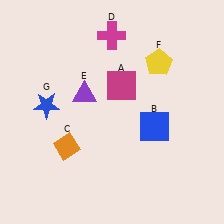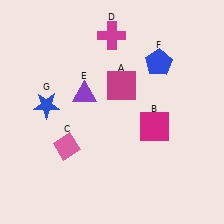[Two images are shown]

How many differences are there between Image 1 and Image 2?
There are 3 differences between the two images.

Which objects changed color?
B changed from blue to magenta. C changed from orange to pink. F changed from yellow to blue.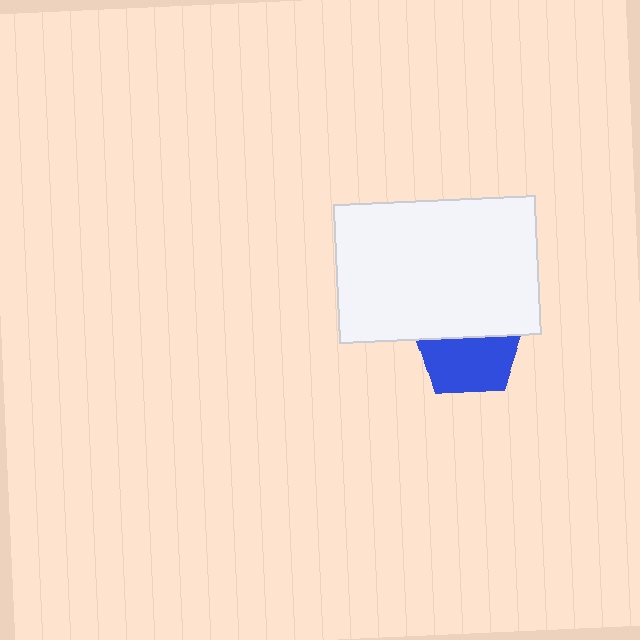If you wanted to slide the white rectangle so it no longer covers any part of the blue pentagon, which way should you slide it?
Slide it up — that is the most direct way to separate the two shapes.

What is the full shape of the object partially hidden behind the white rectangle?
The partially hidden object is a blue pentagon.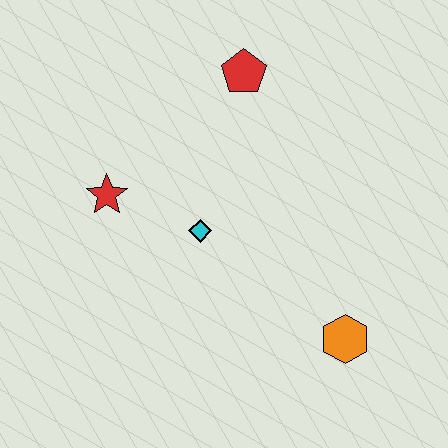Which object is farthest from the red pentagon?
The orange hexagon is farthest from the red pentagon.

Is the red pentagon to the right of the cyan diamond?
Yes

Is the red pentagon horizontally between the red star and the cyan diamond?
No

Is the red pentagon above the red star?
Yes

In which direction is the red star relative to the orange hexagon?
The red star is to the left of the orange hexagon.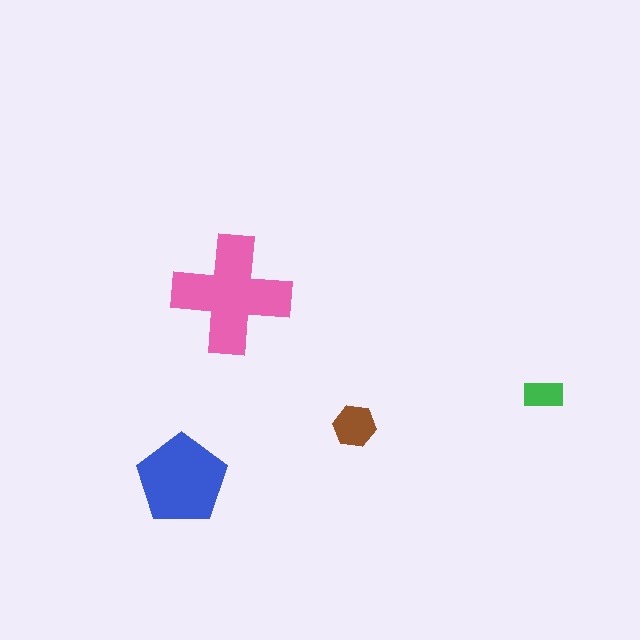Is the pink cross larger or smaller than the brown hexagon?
Larger.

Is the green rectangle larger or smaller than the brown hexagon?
Smaller.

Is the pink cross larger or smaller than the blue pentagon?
Larger.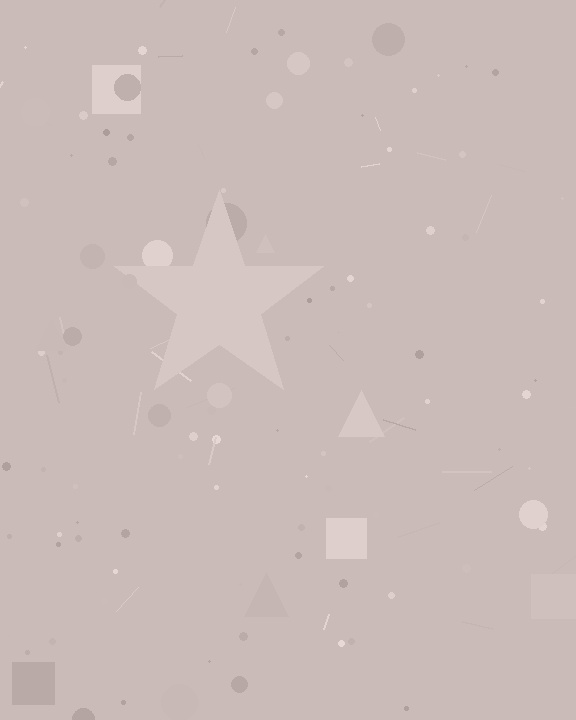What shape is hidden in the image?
A star is hidden in the image.